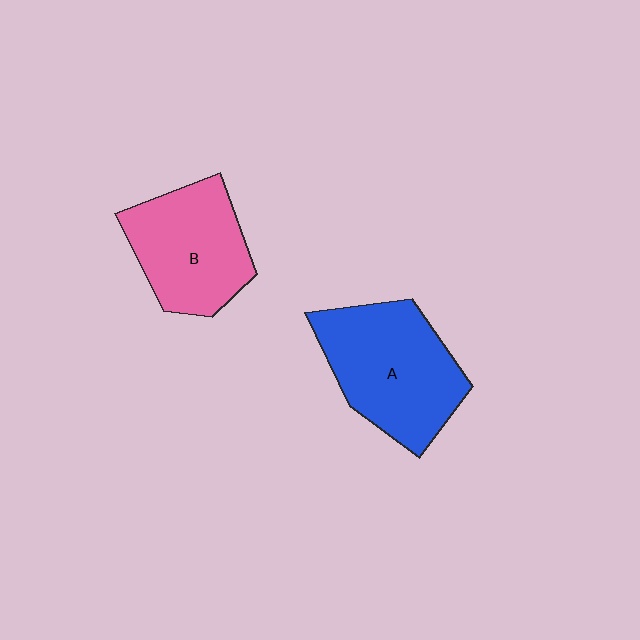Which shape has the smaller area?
Shape B (pink).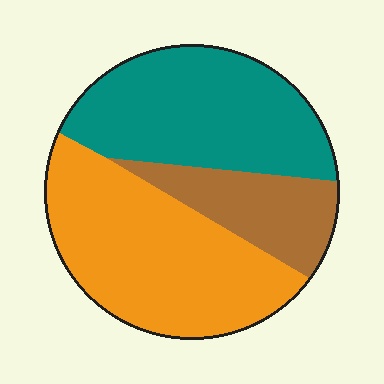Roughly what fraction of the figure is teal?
Teal takes up between a third and a half of the figure.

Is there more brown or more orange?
Orange.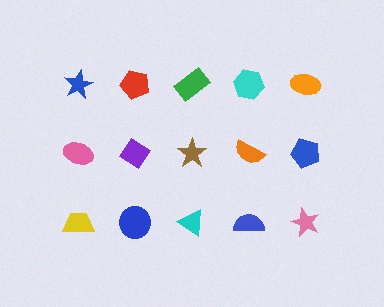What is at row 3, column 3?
A cyan triangle.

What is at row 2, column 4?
An orange semicircle.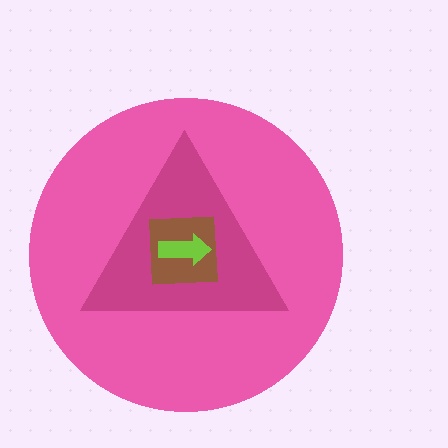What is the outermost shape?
The pink circle.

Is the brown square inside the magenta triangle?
Yes.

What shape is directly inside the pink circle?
The magenta triangle.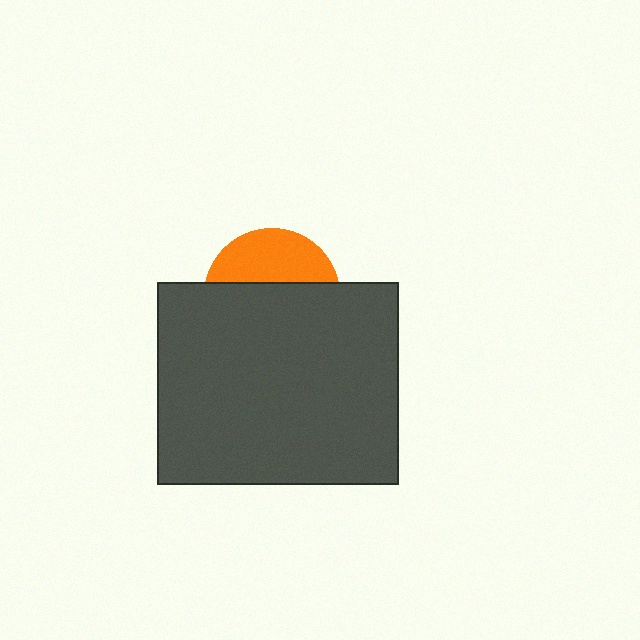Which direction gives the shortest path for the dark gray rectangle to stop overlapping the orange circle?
Moving down gives the shortest separation.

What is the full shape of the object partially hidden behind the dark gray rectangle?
The partially hidden object is an orange circle.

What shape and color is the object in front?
The object in front is a dark gray rectangle.